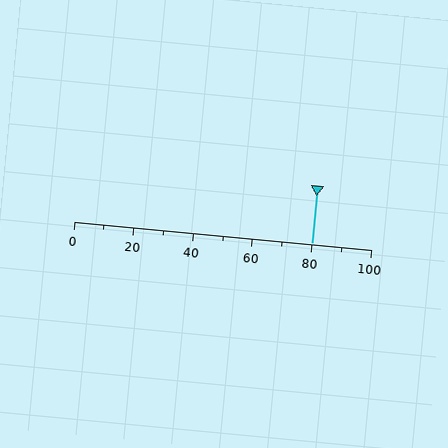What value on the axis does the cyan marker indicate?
The marker indicates approximately 80.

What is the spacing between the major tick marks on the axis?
The major ticks are spaced 20 apart.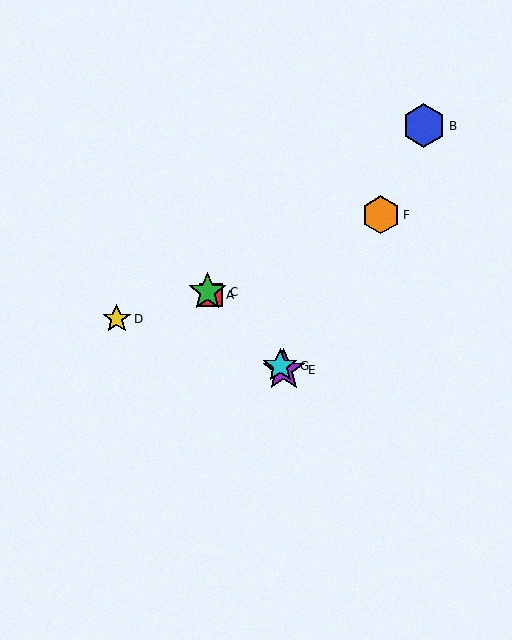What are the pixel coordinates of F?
Object F is at (381, 215).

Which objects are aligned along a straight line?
Objects A, C, E, G are aligned along a straight line.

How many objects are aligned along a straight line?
4 objects (A, C, E, G) are aligned along a straight line.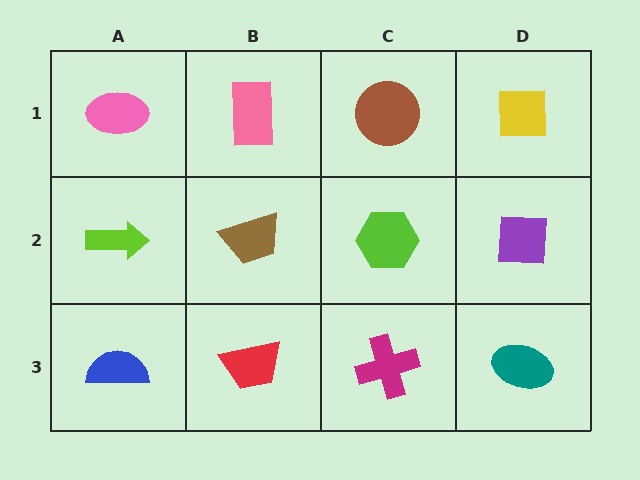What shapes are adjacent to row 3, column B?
A brown trapezoid (row 2, column B), a blue semicircle (row 3, column A), a magenta cross (row 3, column C).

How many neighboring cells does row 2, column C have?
4.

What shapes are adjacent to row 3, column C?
A lime hexagon (row 2, column C), a red trapezoid (row 3, column B), a teal ellipse (row 3, column D).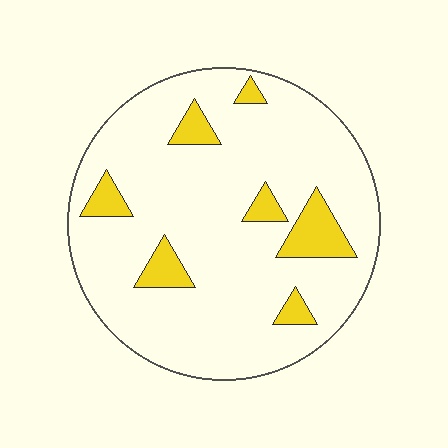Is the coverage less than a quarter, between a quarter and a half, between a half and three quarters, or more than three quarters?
Less than a quarter.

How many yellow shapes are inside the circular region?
7.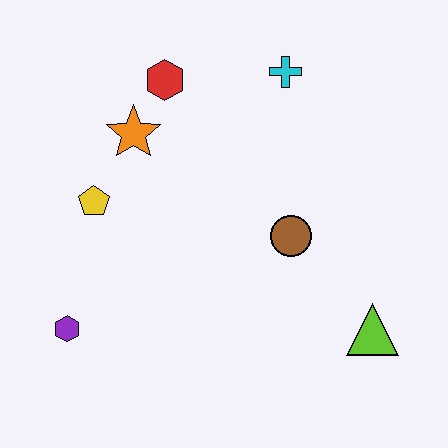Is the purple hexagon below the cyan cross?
Yes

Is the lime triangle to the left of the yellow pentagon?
No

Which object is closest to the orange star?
The red hexagon is closest to the orange star.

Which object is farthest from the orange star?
The lime triangle is farthest from the orange star.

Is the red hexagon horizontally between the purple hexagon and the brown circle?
Yes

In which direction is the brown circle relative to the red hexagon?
The brown circle is below the red hexagon.